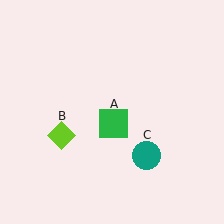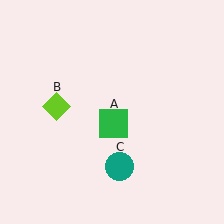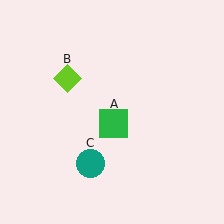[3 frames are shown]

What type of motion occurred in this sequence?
The lime diamond (object B), teal circle (object C) rotated clockwise around the center of the scene.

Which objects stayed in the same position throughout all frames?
Green square (object A) remained stationary.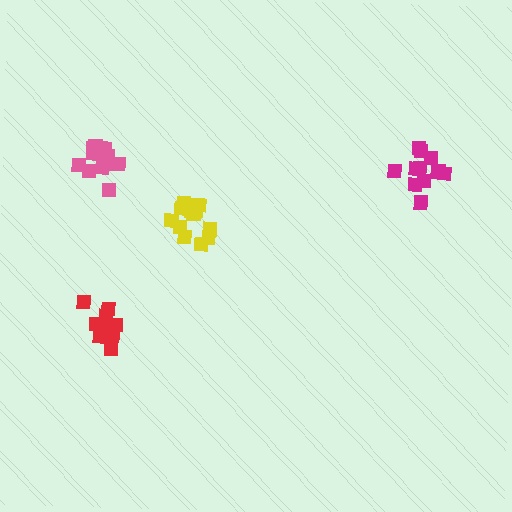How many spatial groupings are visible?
There are 4 spatial groupings.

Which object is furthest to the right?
The magenta cluster is rightmost.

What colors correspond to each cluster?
The clusters are colored: magenta, yellow, red, pink.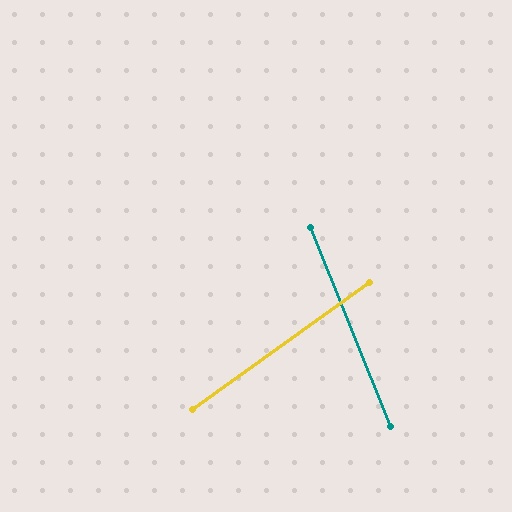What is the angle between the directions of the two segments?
Approximately 76 degrees.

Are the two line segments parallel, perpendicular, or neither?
Neither parallel nor perpendicular — they differ by about 76°.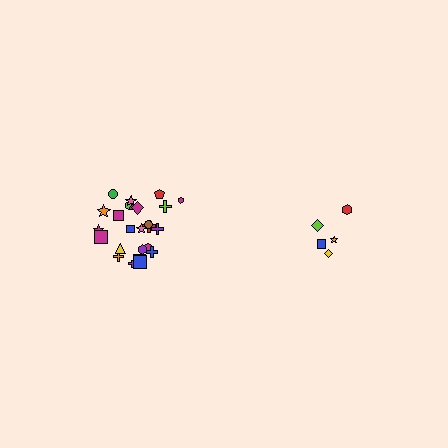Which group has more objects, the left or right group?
The left group.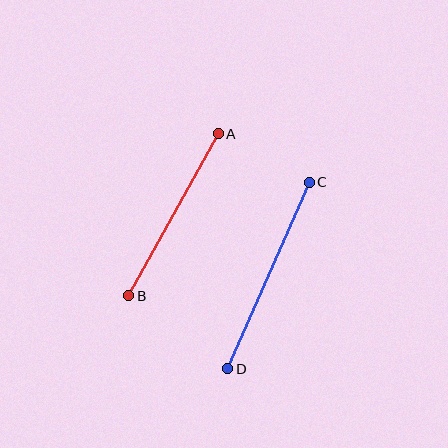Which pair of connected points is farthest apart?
Points C and D are farthest apart.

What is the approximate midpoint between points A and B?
The midpoint is at approximately (173, 215) pixels.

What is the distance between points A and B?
The distance is approximately 185 pixels.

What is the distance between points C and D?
The distance is approximately 203 pixels.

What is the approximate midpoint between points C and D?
The midpoint is at approximately (269, 276) pixels.